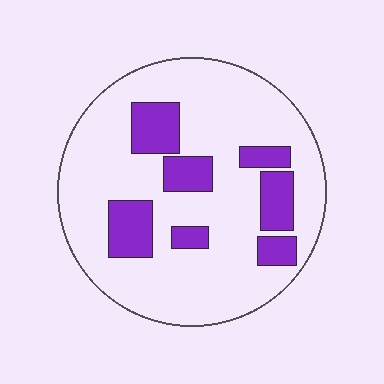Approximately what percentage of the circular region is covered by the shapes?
Approximately 20%.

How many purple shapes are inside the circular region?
7.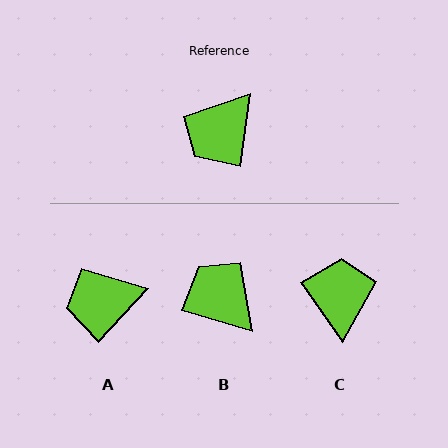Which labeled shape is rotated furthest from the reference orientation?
C, about 138 degrees away.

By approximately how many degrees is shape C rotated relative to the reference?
Approximately 138 degrees clockwise.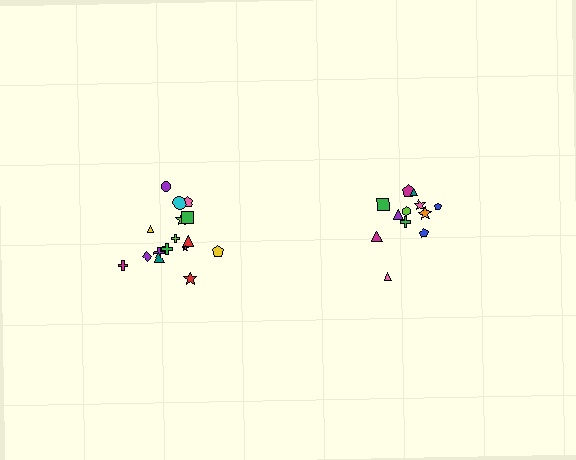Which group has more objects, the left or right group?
The left group.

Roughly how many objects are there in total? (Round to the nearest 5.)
Roughly 30 objects in total.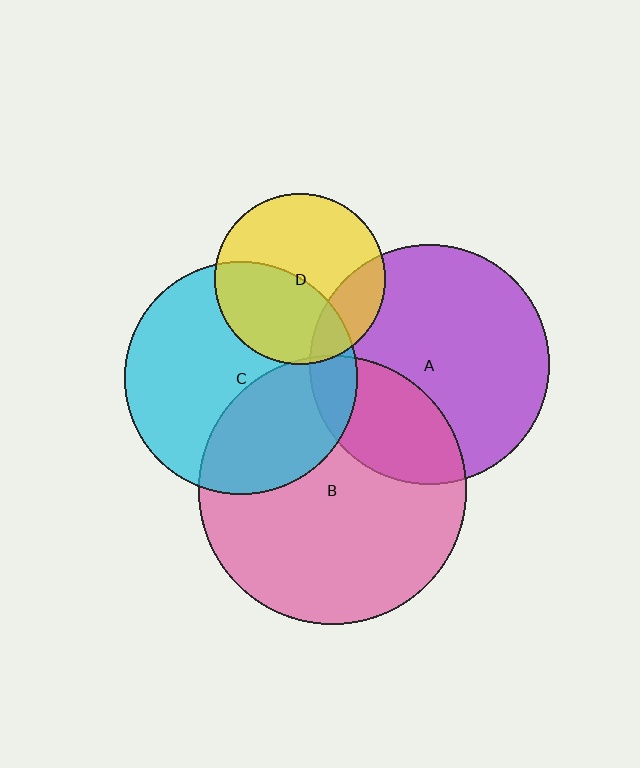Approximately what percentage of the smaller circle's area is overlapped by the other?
Approximately 5%.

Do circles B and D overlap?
Yes.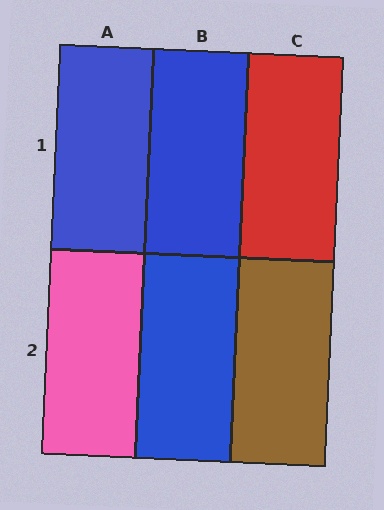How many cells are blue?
3 cells are blue.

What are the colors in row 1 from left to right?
Blue, blue, red.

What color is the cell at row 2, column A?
Pink.